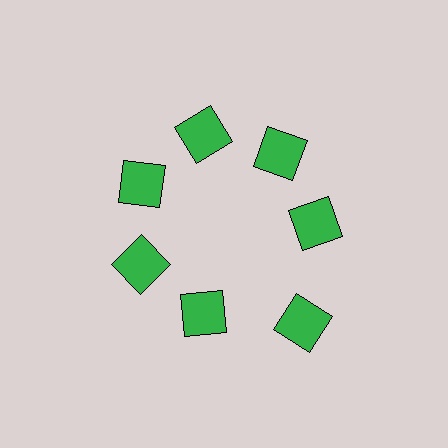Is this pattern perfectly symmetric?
No. The 7 green squares are arranged in a ring, but one element near the 5 o'clock position is pushed outward from the center, breaking the 7-fold rotational symmetry.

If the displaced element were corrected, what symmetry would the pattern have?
It would have 7-fold rotational symmetry — the pattern would map onto itself every 51 degrees.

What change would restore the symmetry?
The symmetry would be restored by moving it inward, back onto the ring so that all 7 squares sit at equal angles and equal distance from the center.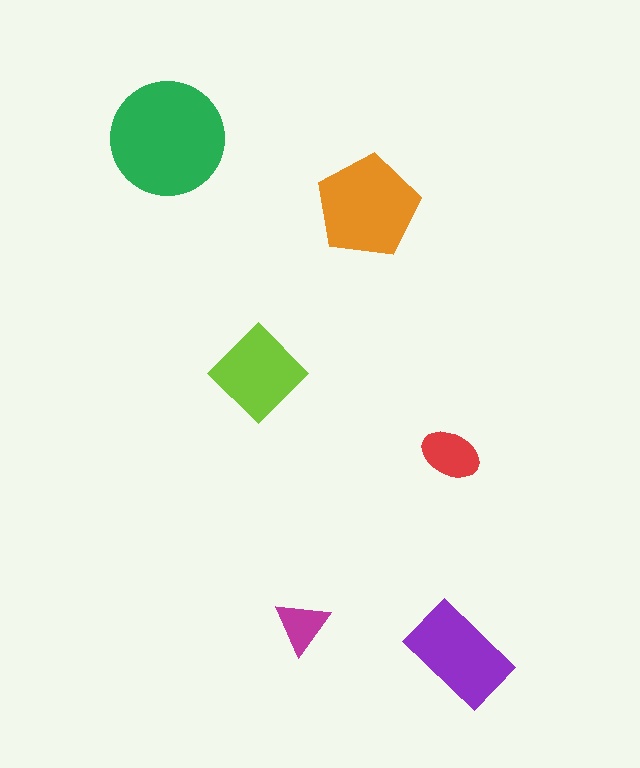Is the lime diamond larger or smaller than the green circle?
Smaller.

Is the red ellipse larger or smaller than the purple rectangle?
Smaller.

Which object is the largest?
The green circle.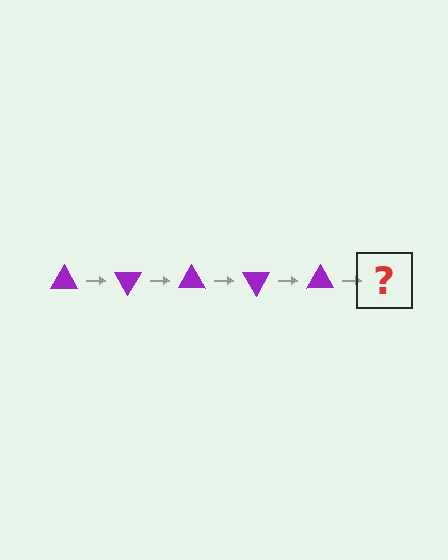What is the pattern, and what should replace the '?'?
The pattern is that the triangle rotates 60 degrees each step. The '?' should be a purple triangle rotated 300 degrees.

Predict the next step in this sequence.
The next step is a purple triangle rotated 300 degrees.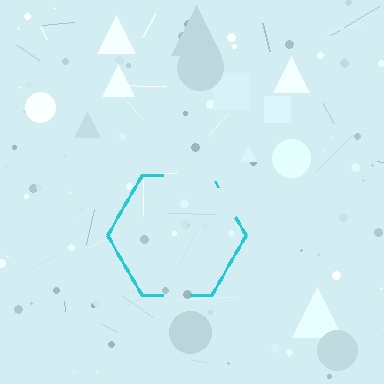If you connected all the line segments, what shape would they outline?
They would outline a hexagon.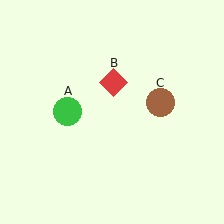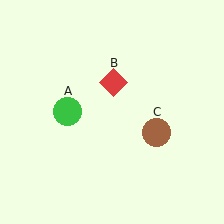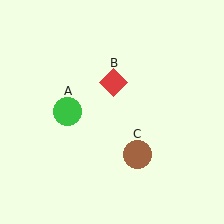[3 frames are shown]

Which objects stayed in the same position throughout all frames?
Green circle (object A) and red diamond (object B) remained stationary.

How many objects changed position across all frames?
1 object changed position: brown circle (object C).